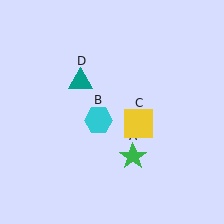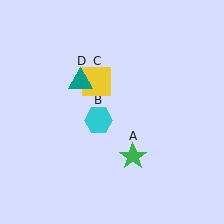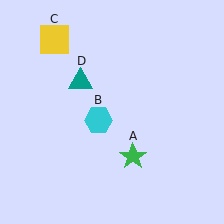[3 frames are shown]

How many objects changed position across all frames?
1 object changed position: yellow square (object C).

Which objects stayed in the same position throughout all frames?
Green star (object A) and cyan hexagon (object B) and teal triangle (object D) remained stationary.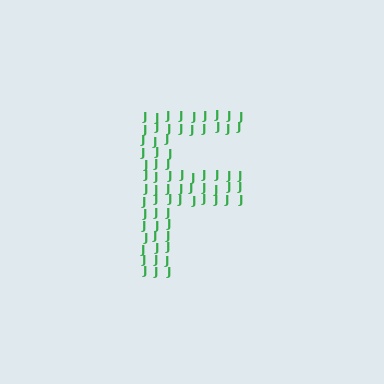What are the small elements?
The small elements are letter J's.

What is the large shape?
The large shape is the letter F.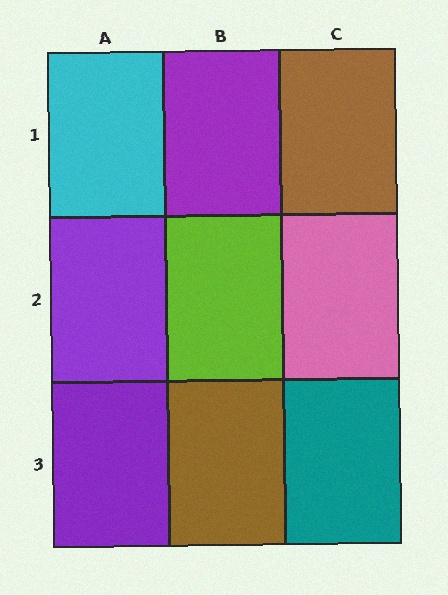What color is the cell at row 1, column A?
Cyan.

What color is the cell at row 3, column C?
Teal.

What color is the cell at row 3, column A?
Purple.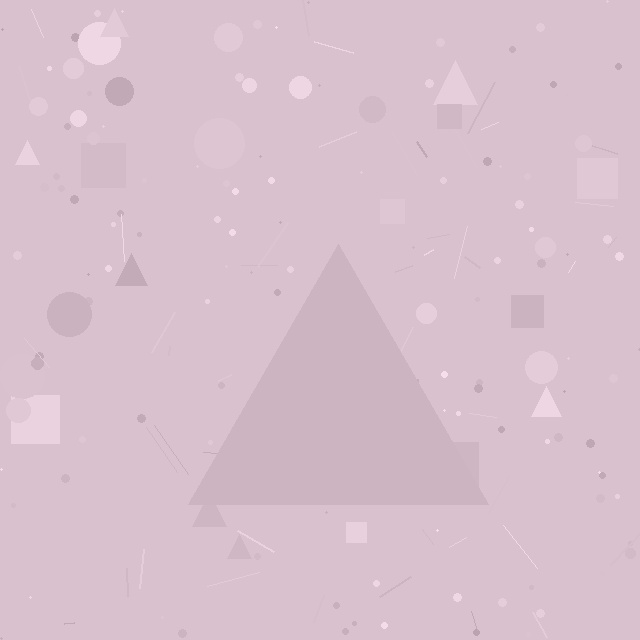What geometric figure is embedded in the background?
A triangle is embedded in the background.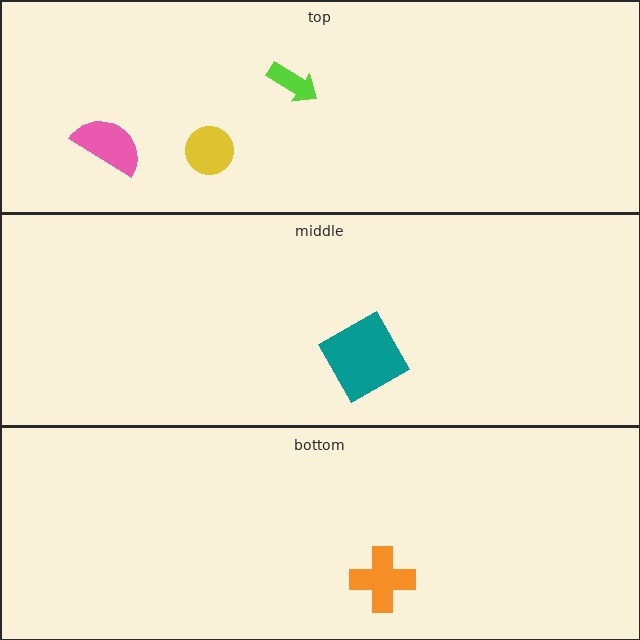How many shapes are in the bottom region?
1.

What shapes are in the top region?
The yellow circle, the pink semicircle, the lime arrow.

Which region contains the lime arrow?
The top region.